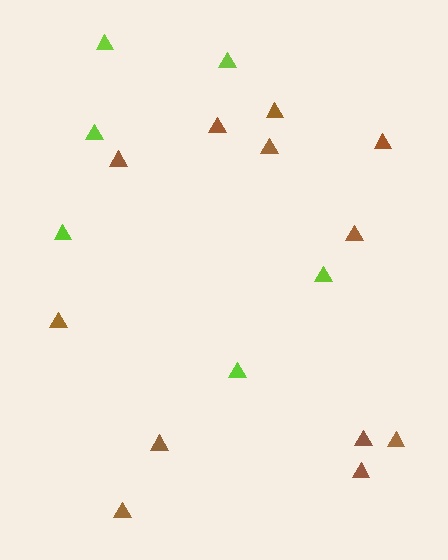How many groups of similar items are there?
There are 2 groups: one group of brown triangles (12) and one group of lime triangles (6).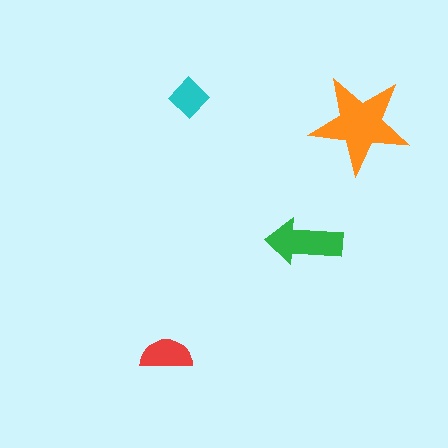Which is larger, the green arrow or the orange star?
The orange star.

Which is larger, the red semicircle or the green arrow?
The green arrow.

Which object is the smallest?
The cyan diamond.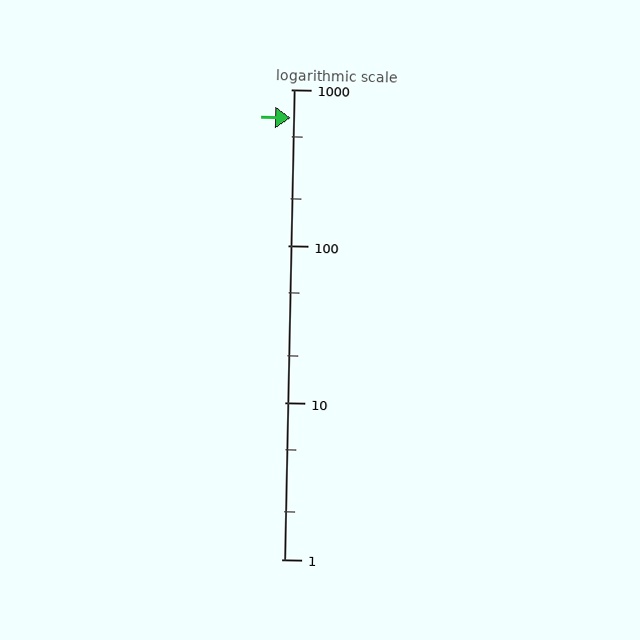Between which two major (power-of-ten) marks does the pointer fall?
The pointer is between 100 and 1000.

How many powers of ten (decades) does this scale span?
The scale spans 3 decades, from 1 to 1000.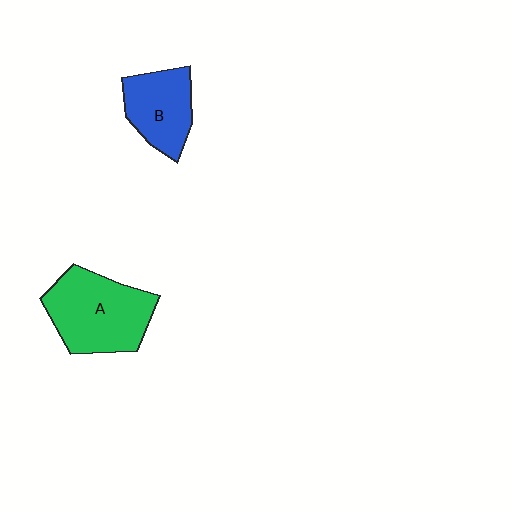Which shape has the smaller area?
Shape B (blue).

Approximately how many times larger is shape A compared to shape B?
Approximately 1.5 times.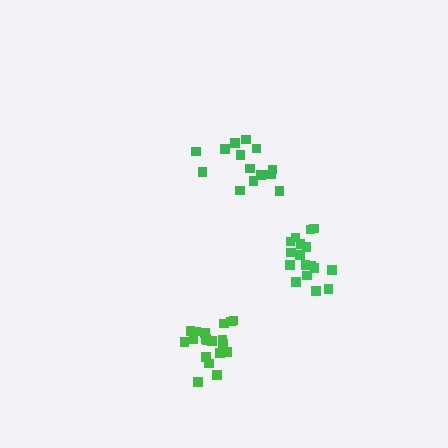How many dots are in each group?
Group 1: 14 dots, Group 2: 19 dots, Group 3: 17 dots (50 total).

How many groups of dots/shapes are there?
There are 3 groups.